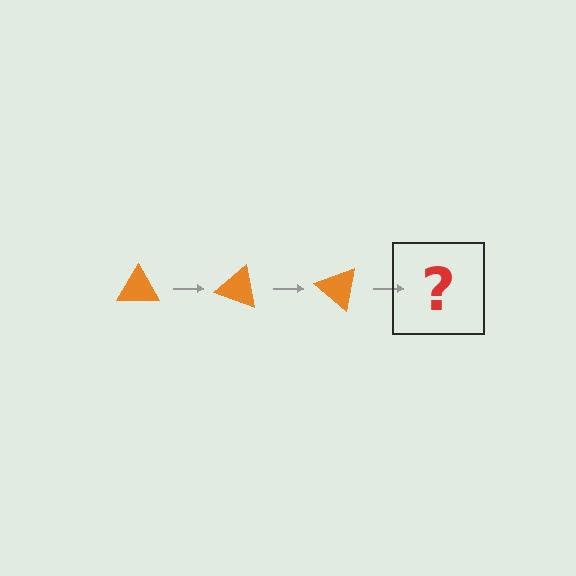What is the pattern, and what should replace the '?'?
The pattern is that the triangle rotates 20 degrees each step. The '?' should be an orange triangle rotated 60 degrees.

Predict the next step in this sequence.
The next step is an orange triangle rotated 60 degrees.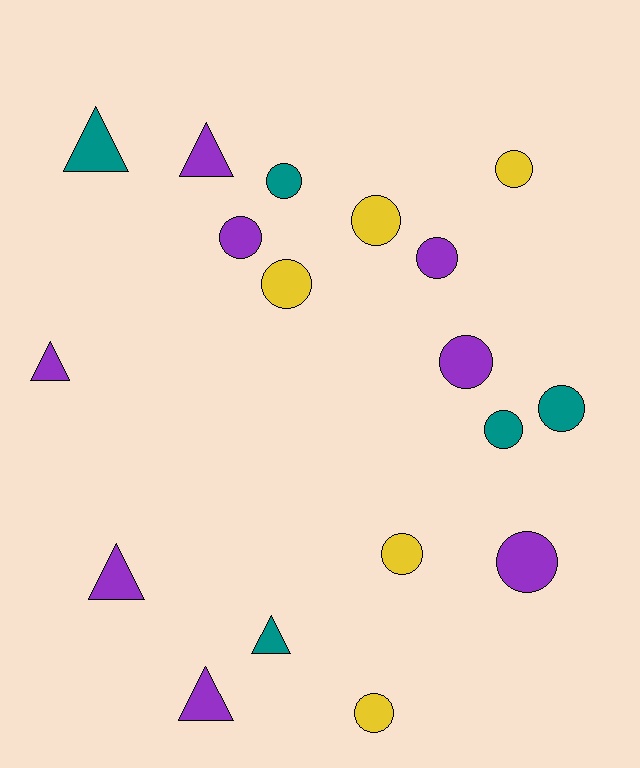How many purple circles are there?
There are 4 purple circles.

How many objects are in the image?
There are 18 objects.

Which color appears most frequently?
Purple, with 8 objects.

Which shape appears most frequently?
Circle, with 12 objects.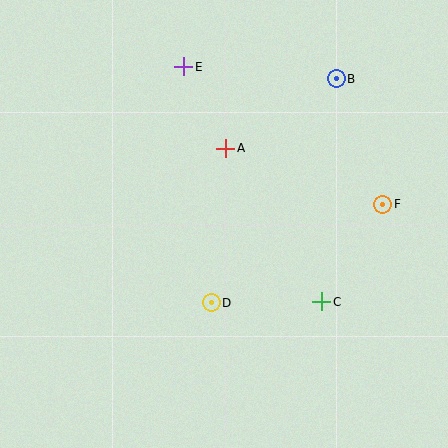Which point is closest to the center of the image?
Point A at (226, 148) is closest to the center.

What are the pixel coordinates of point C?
Point C is at (321, 302).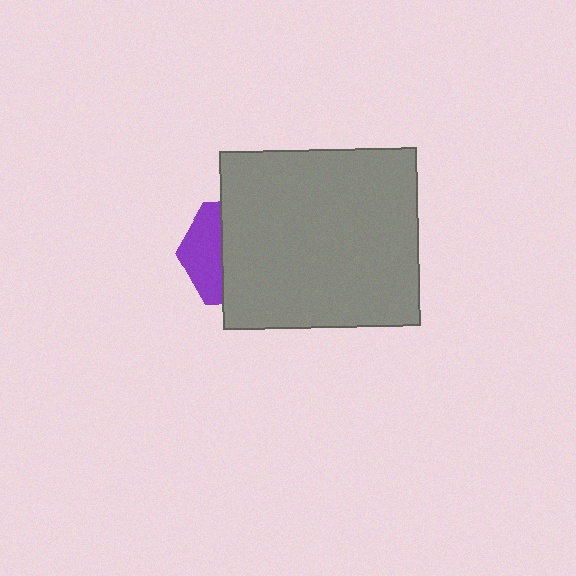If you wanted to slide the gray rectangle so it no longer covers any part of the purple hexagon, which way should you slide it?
Slide it right — that is the most direct way to separate the two shapes.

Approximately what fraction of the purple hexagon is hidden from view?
Roughly 65% of the purple hexagon is hidden behind the gray rectangle.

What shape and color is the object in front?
The object in front is a gray rectangle.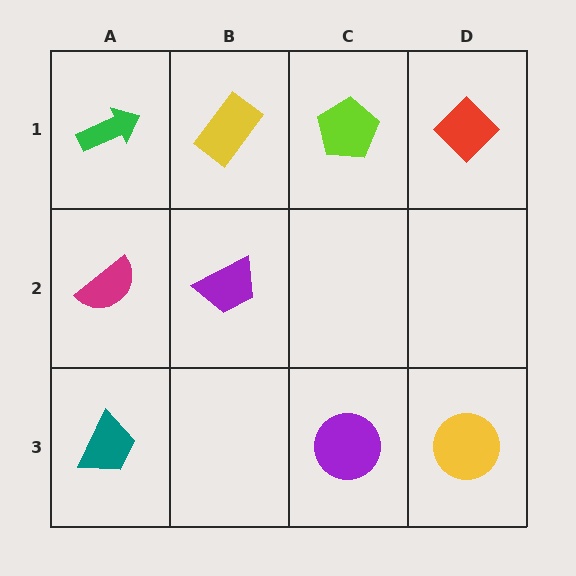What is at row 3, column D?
A yellow circle.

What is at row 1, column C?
A lime pentagon.